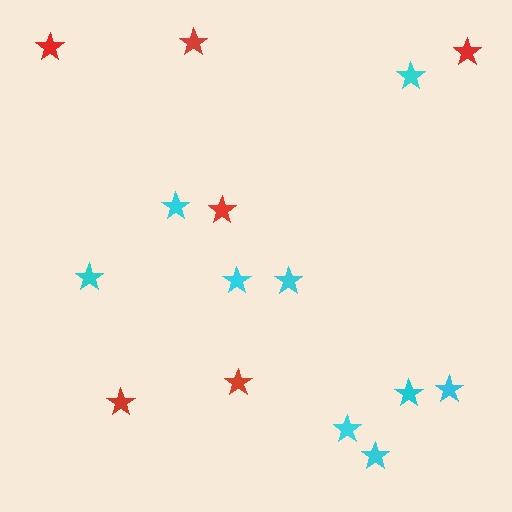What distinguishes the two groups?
There are 2 groups: one group of cyan stars (9) and one group of red stars (6).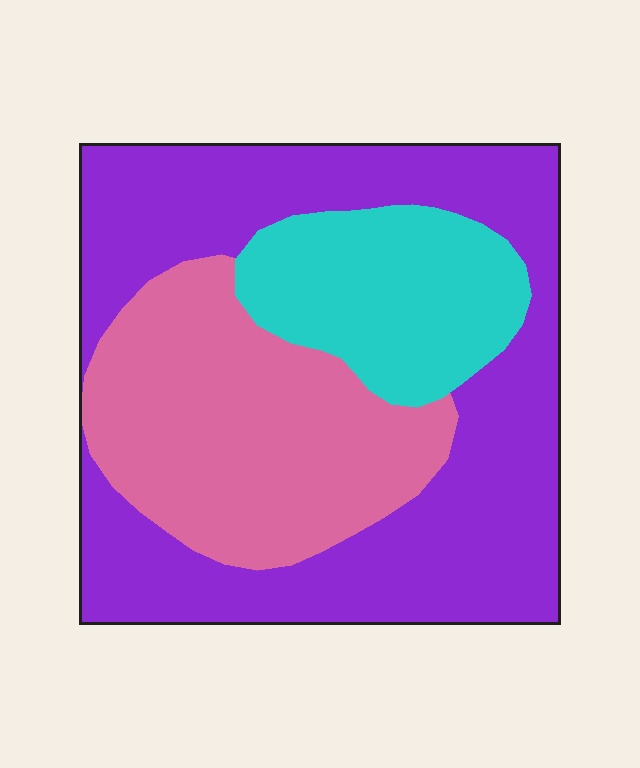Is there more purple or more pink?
Purple.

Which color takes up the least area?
Cyan, at roughly 20%.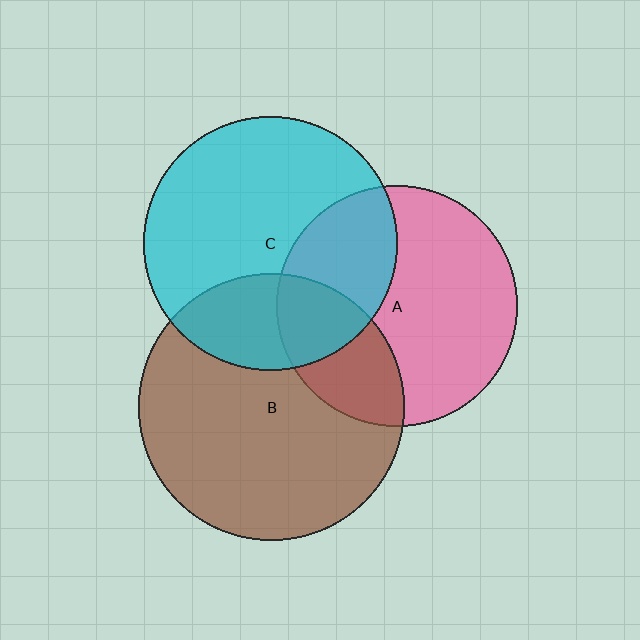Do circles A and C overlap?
Yes.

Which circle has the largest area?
Circle B (brown).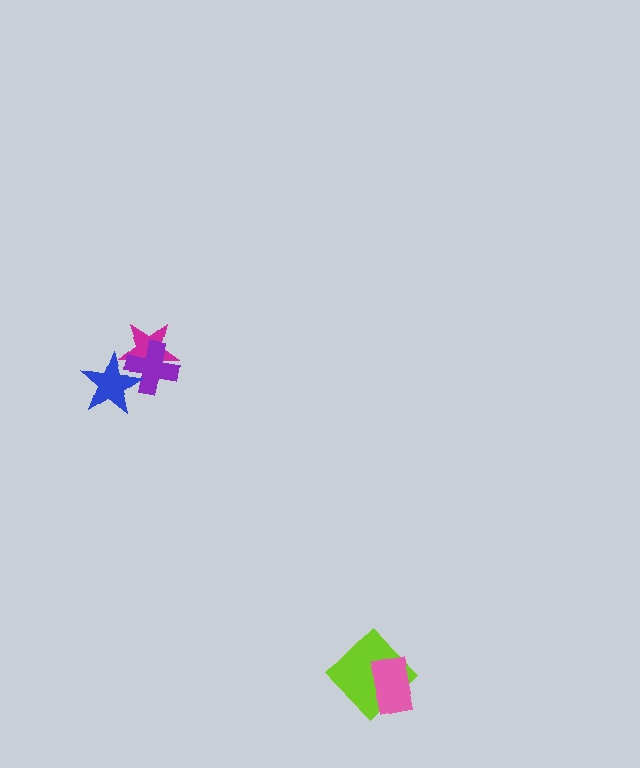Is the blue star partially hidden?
No, no other shape covers it.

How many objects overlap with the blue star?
2 objects overlap with the blue star.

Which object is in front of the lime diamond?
The pink rectangle is in front of the lime diamond.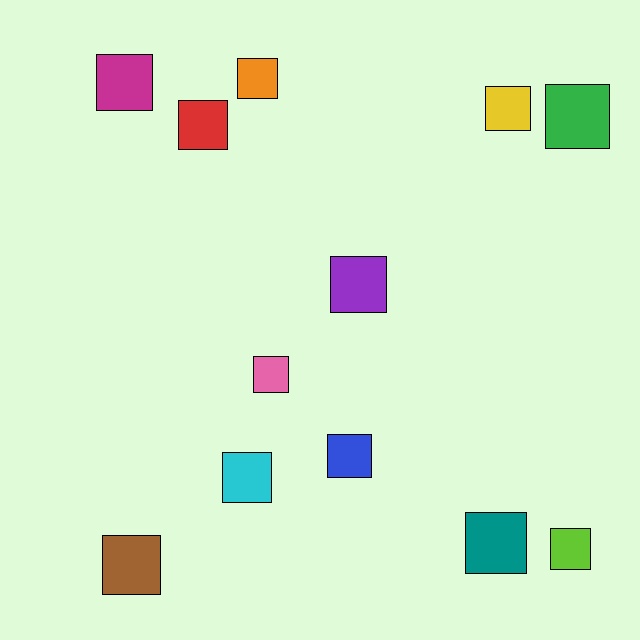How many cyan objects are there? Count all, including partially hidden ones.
There is 1 cyan object.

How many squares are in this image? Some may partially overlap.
There are 12 squares.